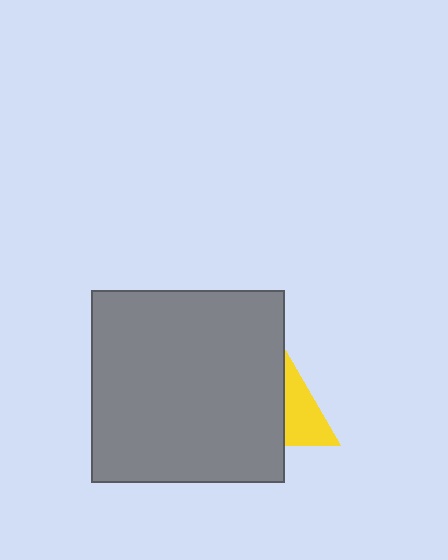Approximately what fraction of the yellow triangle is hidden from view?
Roughly 50% of the yellow triangle is hidden behind the gray square.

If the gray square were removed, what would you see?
You would see the complete yellow triangle.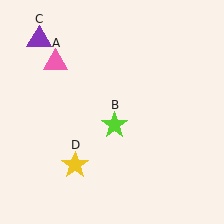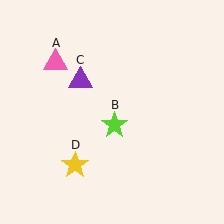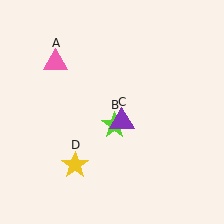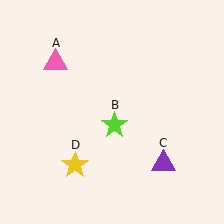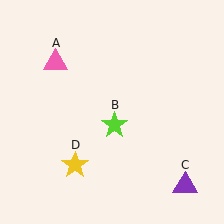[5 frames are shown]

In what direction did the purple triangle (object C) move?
The purple triangle (object C) moved down and to the right.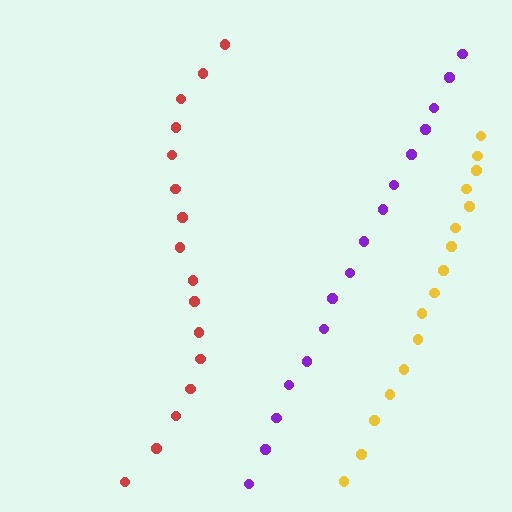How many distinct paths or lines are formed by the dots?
There are 3 distinct paths.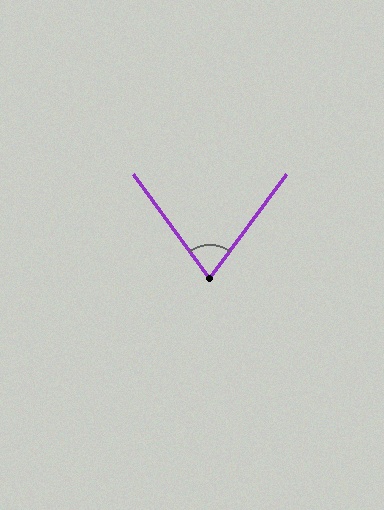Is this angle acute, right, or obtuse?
It is acute.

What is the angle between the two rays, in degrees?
Approximately 73 degrees.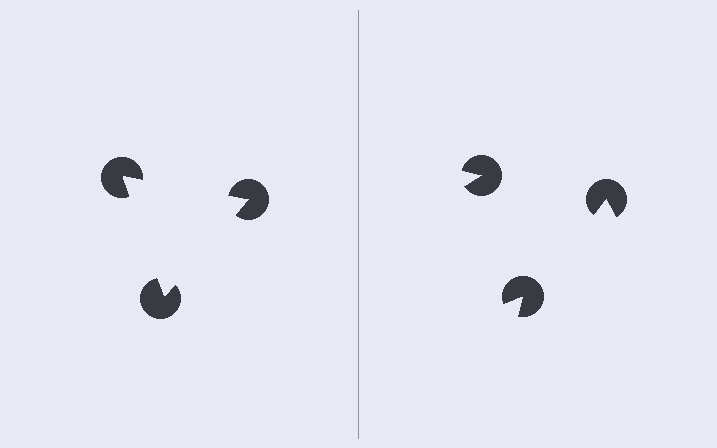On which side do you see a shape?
An illusory triangle appears on the left side. On the right side the wedge cuts are rotated, so no coherent shape forms.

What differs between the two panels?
The pac-man discs are positioned identically on both sides; only the wedge orientations differ. On the left they align to a triangle; on the right they are misaligned.